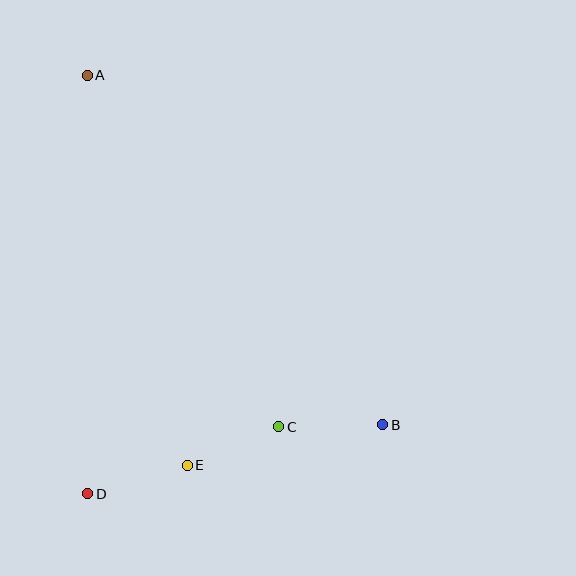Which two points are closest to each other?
Points C and E are closest to each other.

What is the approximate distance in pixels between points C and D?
The distance between C and D is approximately 202 pixels.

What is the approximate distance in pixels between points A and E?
The distance between A and E is approximately 403 pixels.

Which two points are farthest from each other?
Points A and B are farthest from each other.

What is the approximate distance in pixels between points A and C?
The distance between A and C is approximately 400 pixels.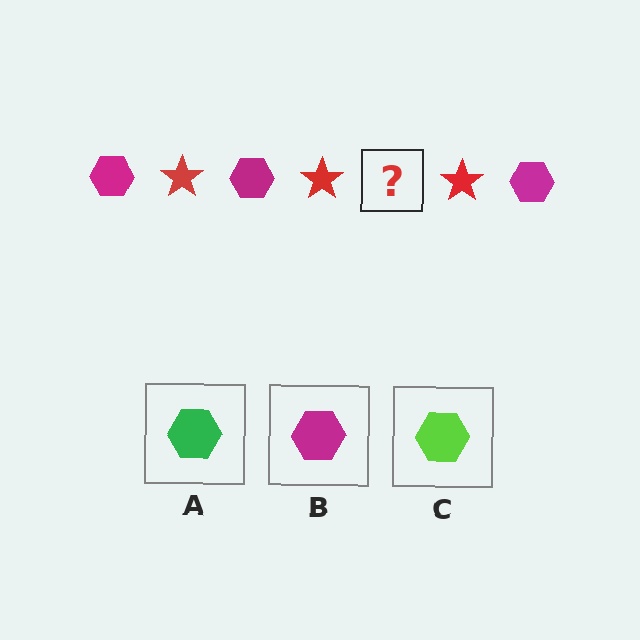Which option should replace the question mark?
Option B.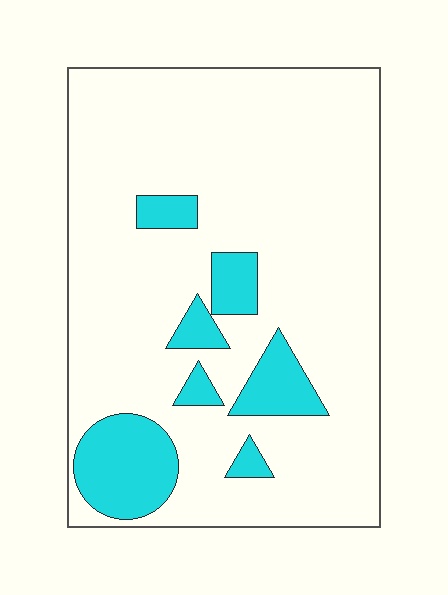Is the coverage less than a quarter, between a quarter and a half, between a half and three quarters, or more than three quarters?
Less than a quarter.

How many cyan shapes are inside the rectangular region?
7.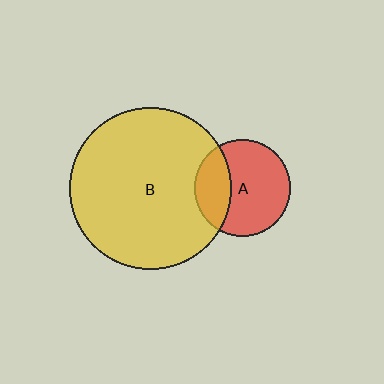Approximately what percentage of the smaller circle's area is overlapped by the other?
Approximately 30%.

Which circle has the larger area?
Circle B (yellow).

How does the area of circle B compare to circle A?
Approximately 2.8 times.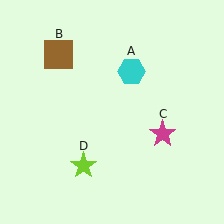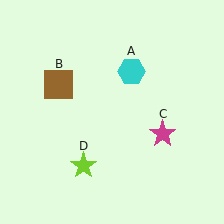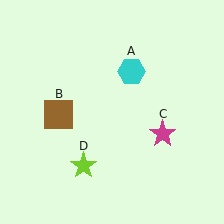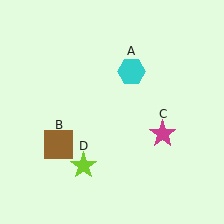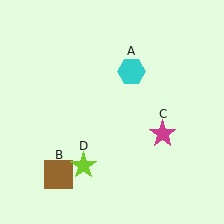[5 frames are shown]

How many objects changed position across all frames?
1 object changed position: brown square (object B).